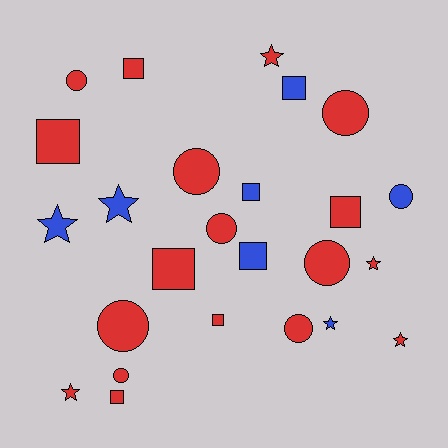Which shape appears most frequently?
Square, with 9 objects.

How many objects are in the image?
There are 25 objects.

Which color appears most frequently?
Red, with 18 objects.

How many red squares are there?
There are 6 red squares.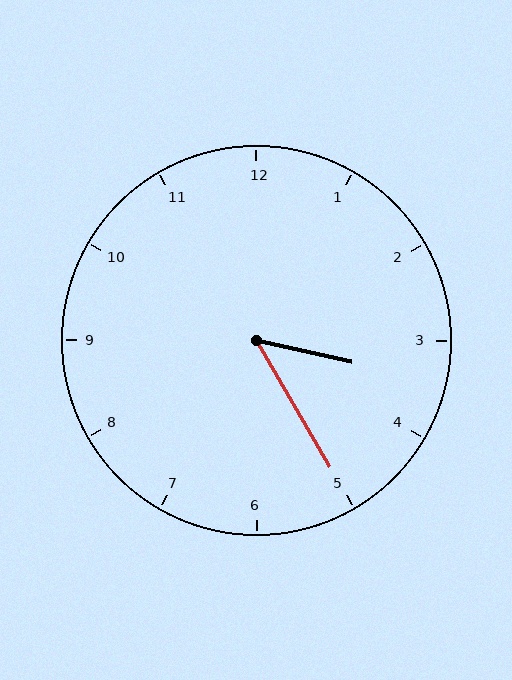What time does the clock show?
3:25.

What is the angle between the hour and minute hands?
Approximately 48 degrees.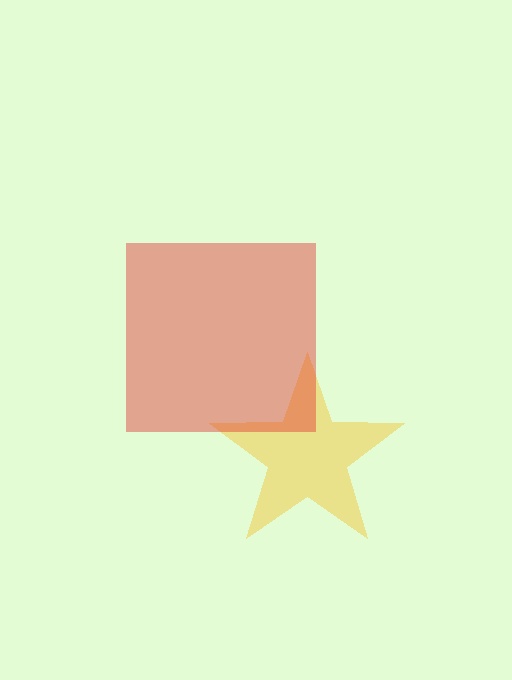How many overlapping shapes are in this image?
There are 2 overlapping shapes in the image.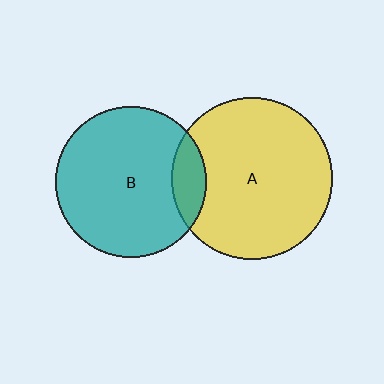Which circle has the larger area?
Circle A (yellow).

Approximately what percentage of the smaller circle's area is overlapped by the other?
Approximately 15%.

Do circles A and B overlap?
Yes.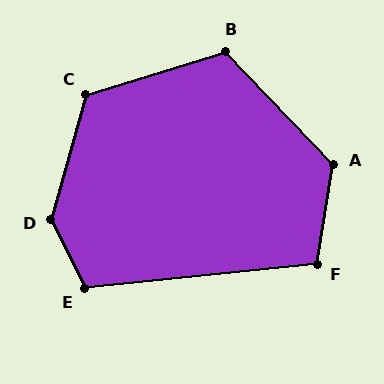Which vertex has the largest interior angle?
D, at approximately 138 degrees.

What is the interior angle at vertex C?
Approximately 123 degrees (obtuse).